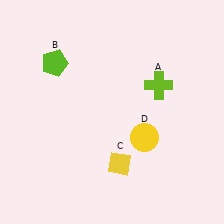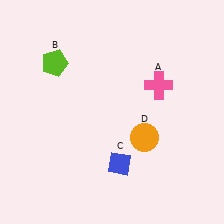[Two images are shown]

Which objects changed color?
A changed from lime to pink. C changed from yellow to blue. D changed from yellow to orange.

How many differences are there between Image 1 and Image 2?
There are 3 differences between the two images.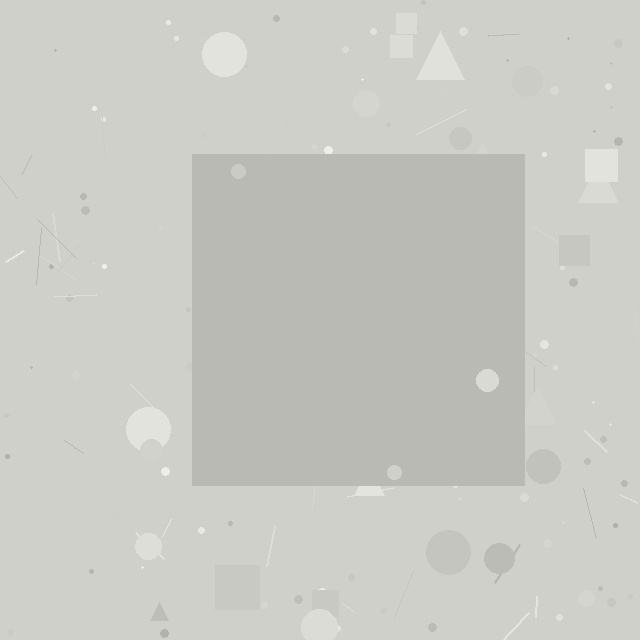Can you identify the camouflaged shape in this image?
The camouflaged shape is a square.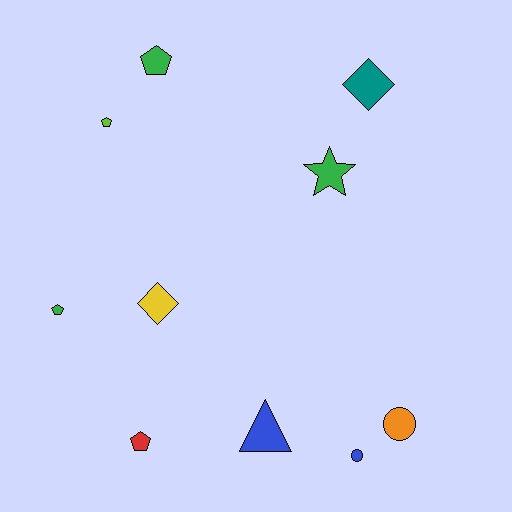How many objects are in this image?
There are 10 objects.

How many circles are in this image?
There are 2 circles.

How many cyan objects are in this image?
There are no cyan objects.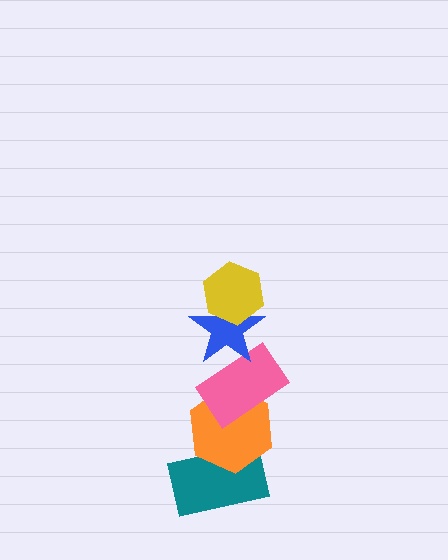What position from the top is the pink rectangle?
The pink rectangle is 3rd from the top.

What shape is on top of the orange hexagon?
The pink rectangle is on top of the orange hexagon.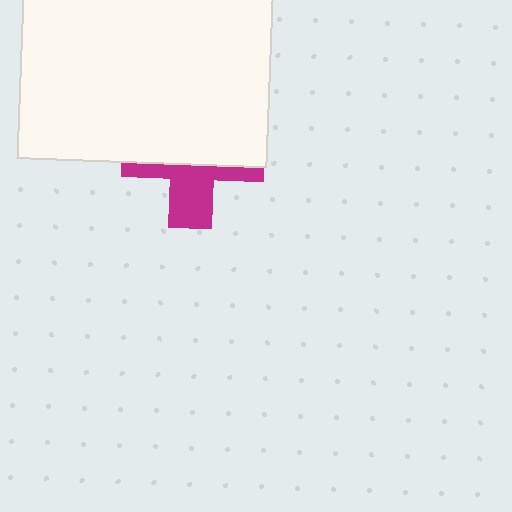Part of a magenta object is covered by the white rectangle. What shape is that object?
It is a cross.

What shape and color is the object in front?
The object in front is a white rectangle.